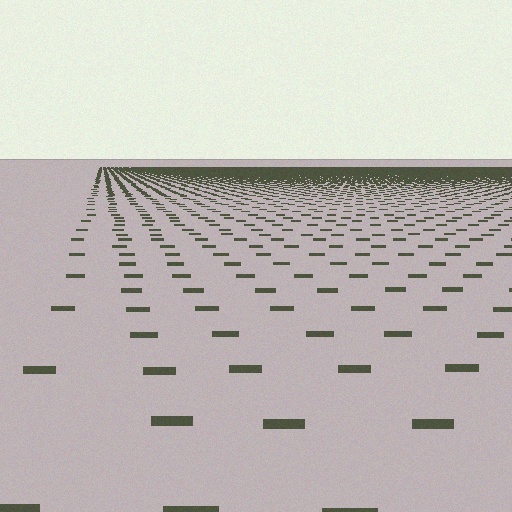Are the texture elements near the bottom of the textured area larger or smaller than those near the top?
Larger. Near the bottom, elements are closer to the viewer and appear at a bigger on-screen size.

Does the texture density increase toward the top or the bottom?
Density increases toward the top.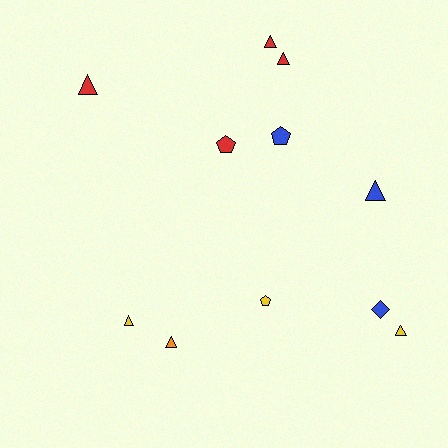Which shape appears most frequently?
Triangle, with 7 objects.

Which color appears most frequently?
Red, with 4 objects.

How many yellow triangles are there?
There are 2 yellow triangles.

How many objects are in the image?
There are 11 objects.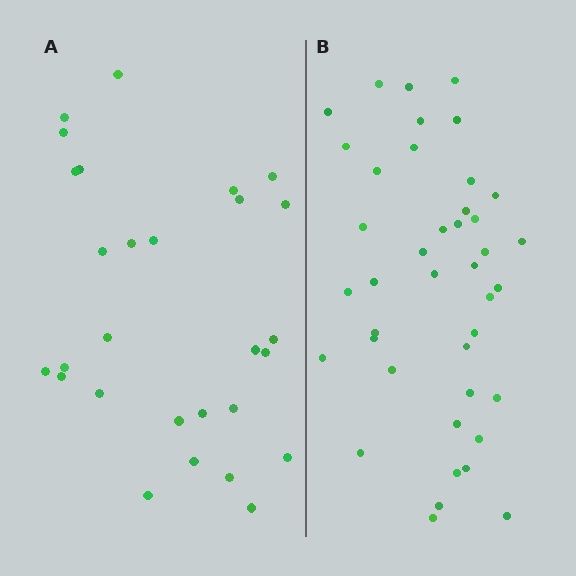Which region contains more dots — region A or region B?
Region B (the right region) has more dots.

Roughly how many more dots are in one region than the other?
Region B has approximately 15 more dots than region A.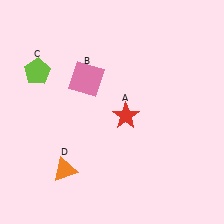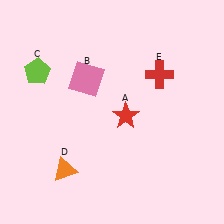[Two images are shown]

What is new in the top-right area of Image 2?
A red cross (E) was added in the top-right area of Image 2.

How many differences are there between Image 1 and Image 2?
There is 1 difference between the two images.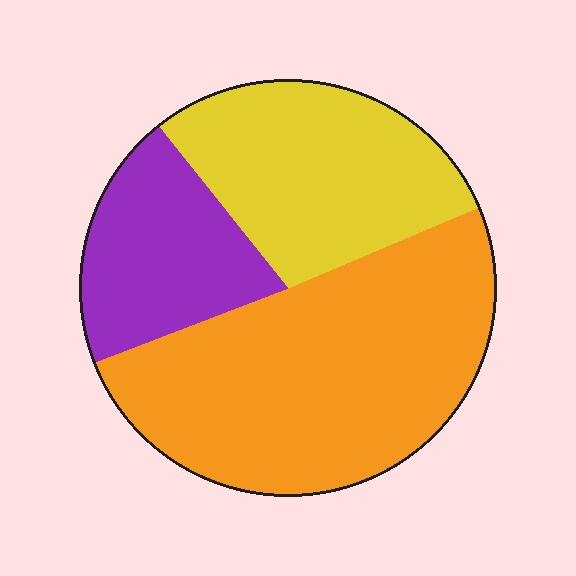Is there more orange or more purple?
Orange.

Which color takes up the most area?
Orange, at roughly 50%.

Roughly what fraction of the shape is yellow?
Yellow covers 29% of the shape.